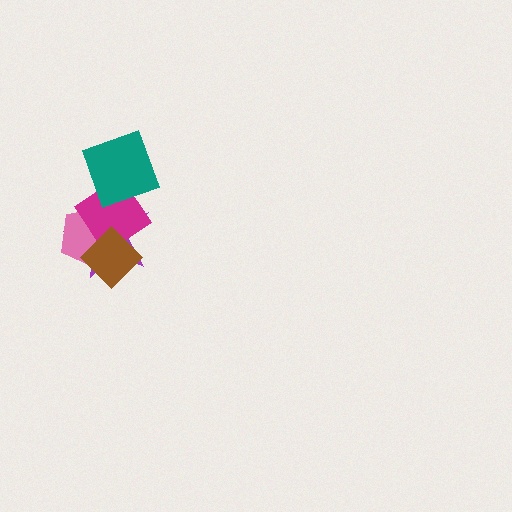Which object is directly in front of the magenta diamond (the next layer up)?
The brown diamond is directly in front of the magenta diamond.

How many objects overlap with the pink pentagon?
3 objects overlap with the pink pentagon.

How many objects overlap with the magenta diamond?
4 objects overlap with the magenta diamond.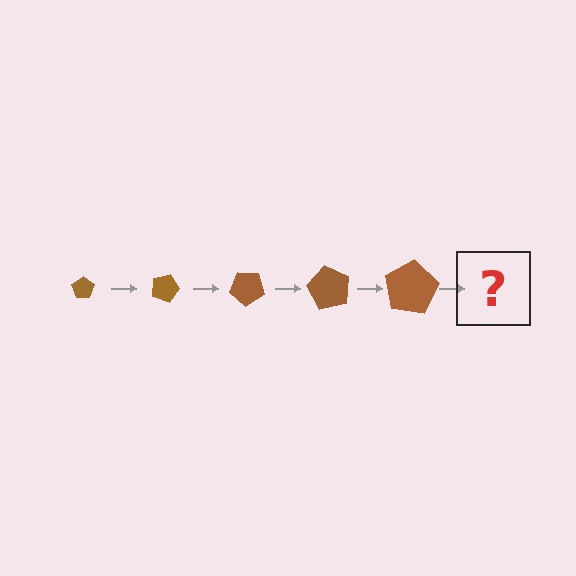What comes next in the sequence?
The next element should be a pentagon, larger than the previous one and rotated 100 degrees from the start.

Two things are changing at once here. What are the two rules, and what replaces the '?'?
The two rules are that the pentagon grows larger each step and it rotates 20 degrees each step. The '?' should be a pentagon, larger than the previous one and rotated 100 degrees from the start.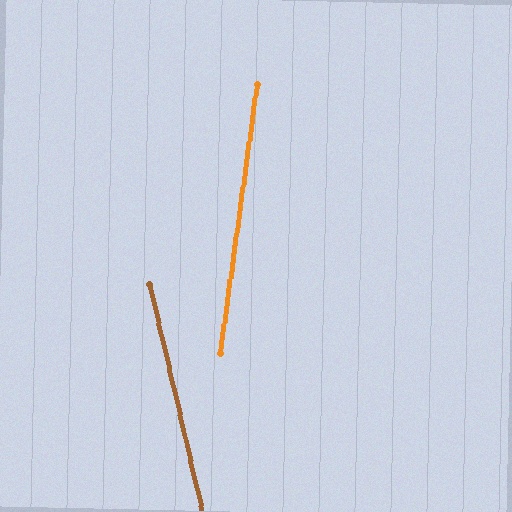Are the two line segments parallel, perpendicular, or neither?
Neither parallel nor perpendicular — they differ by about 21°.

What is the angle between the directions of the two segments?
Approximately 21 degrees.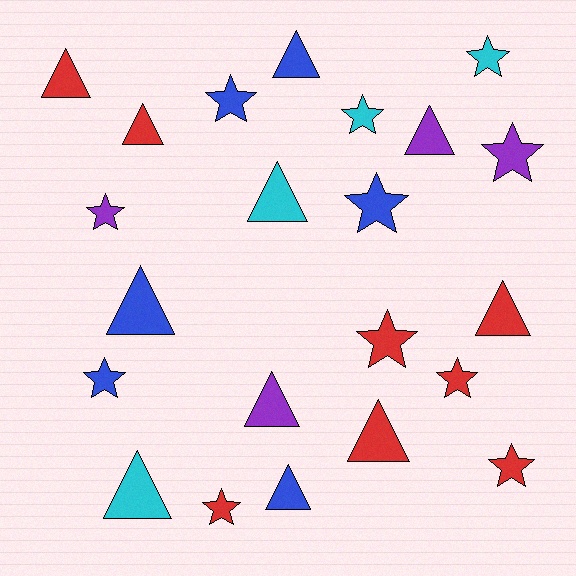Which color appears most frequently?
Red, with 8 objects.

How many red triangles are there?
There are 4 red triangles.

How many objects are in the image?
There are 22 objects.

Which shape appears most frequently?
Triangle, with 11 objects.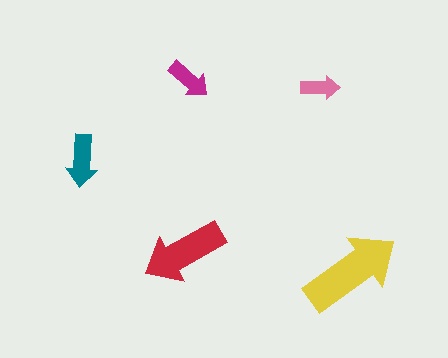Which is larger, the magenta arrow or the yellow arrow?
The yellow one.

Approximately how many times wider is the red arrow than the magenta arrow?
About 2 times wider.